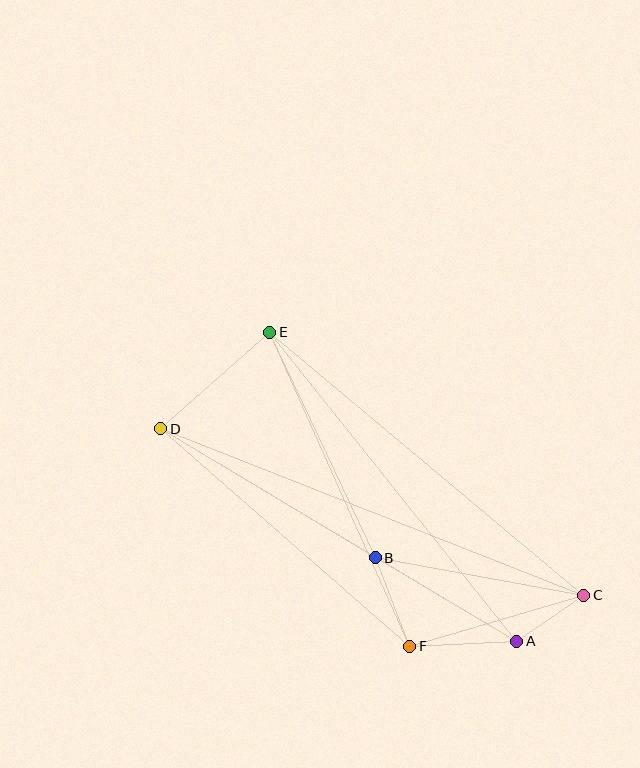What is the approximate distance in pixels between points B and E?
The distance between B and E is approximately 249 pixels.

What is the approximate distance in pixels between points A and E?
The distance between A and E is approximately 395 pixels.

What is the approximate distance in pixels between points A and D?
The distance between A and D is approximately 415 pixels.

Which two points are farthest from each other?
Points C and D are farthest from each other.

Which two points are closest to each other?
Points A and C are closest to each other.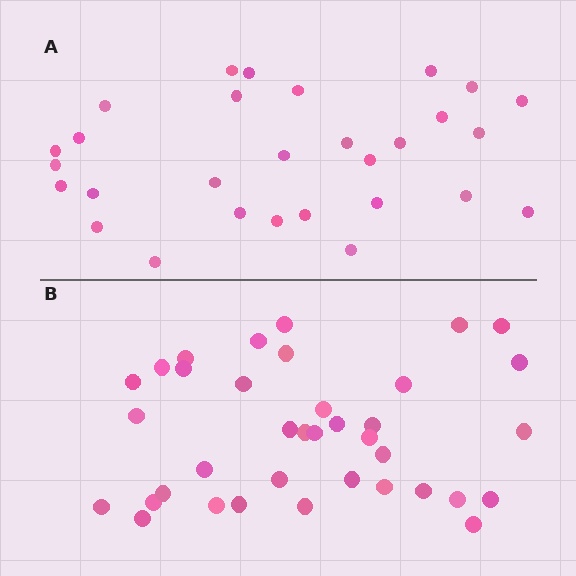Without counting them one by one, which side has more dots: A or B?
Region B (the bottom region) has more dots.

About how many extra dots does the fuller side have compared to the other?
Region B has roughly 8 or so more dots than region A.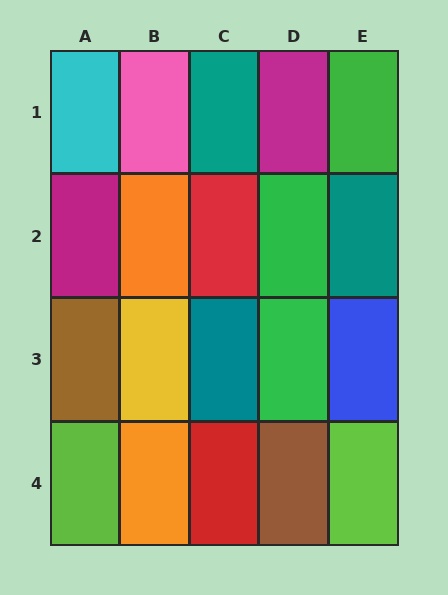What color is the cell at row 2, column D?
Green.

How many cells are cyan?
1 cell is cyan.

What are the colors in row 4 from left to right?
Lime, orange, red, brown, lime.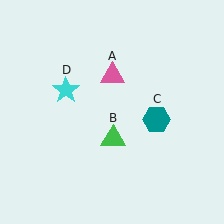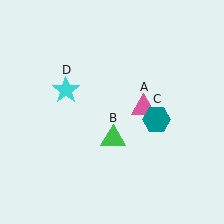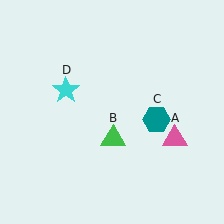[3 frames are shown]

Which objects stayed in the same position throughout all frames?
Green triangle (object B) and teal hexagon (object C) and cyan star (object D) remained stationary.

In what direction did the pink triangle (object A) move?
The pink triangle (object A) moved down and to the right.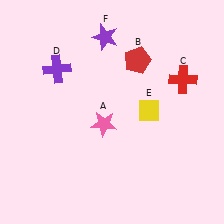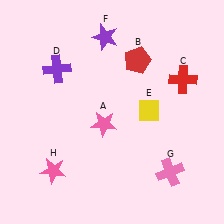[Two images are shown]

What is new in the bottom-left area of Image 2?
A pink star (H) was added in the bottom-left area of Image 2.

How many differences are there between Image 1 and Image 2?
There are 2 differences between the two images.